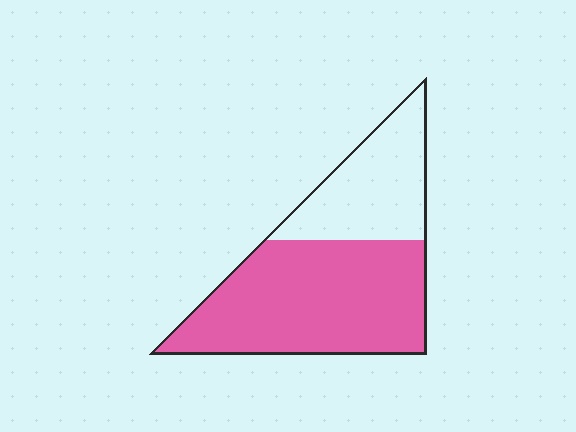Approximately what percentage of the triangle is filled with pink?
Approximately 65%.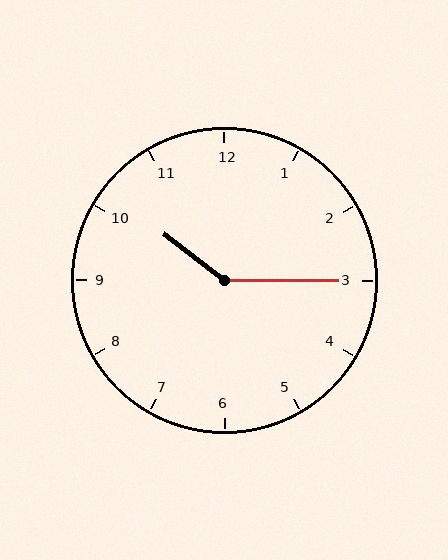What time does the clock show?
10:15.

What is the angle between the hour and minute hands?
Approximately 142 degrees.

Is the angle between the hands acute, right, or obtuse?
It is obtuse.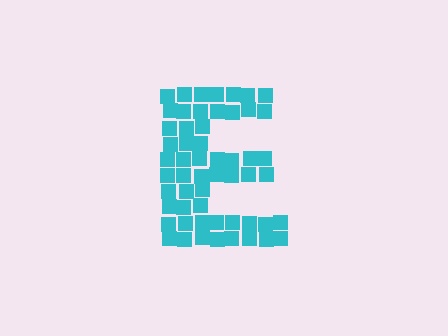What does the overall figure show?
The overall figure shows the letter E.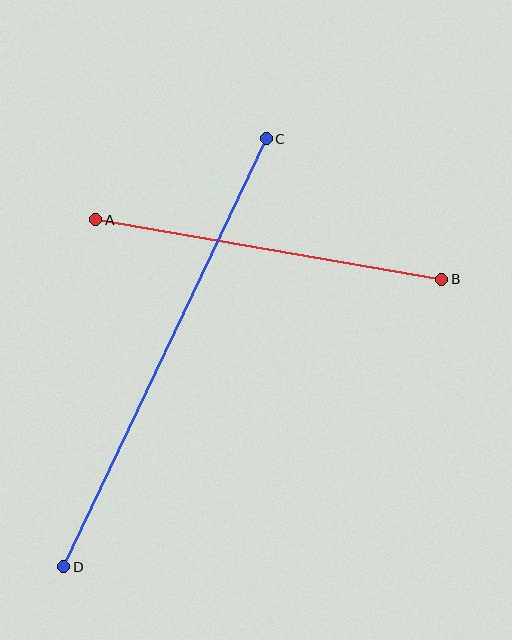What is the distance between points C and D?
The distance is approximately 473 pixels.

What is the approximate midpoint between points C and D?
The midpoint is at approximately (165, 353) pixels.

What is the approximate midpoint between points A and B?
The midpoint is at approximately (269, 249) pixels.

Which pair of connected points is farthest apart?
Points C and D are farthest apart.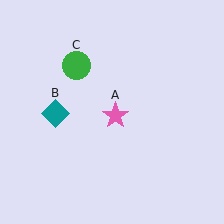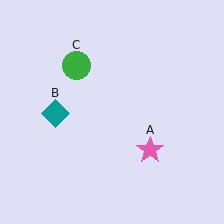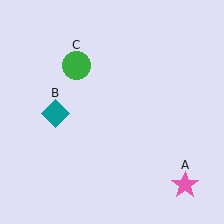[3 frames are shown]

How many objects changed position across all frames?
1 object changed position: pink star (object A).